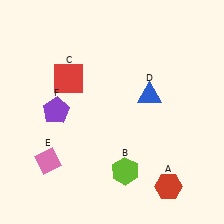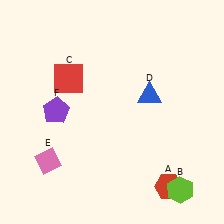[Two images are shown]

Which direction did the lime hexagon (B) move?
The lime hexagon (B) moved right.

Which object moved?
The lime hexagon (B) moved right.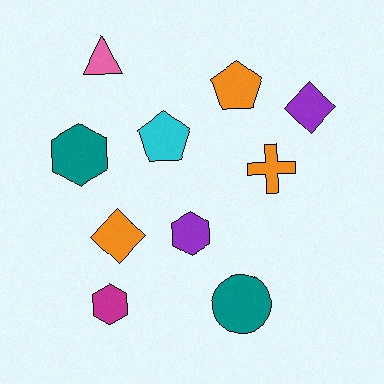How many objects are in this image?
There are 10 objects.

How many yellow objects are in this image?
There are no yellow objects.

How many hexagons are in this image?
There are 3 hexagons.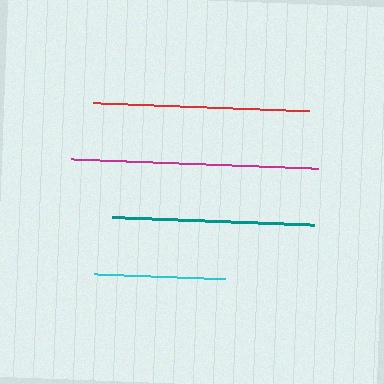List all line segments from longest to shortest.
From longest to shortest: magenta, red, teal, cyan.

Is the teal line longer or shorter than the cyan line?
The teal line is longer than the cyan line.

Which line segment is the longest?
The magenta line is the longest at approximately 247 pixels.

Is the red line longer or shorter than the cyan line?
The red line is longer than the cyan line.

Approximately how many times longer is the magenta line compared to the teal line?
The magenta line is approximately 1.2 times the length of the teal line.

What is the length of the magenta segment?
The magenta segment is approximately 247 pixels long.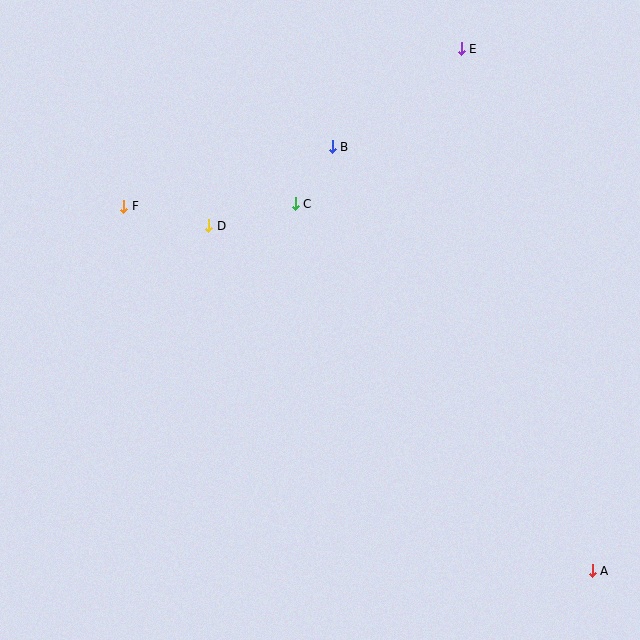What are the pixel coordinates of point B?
Point B is at (332, 147).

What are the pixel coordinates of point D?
Point D is at (209, 226).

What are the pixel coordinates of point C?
Point C is at (295, 204).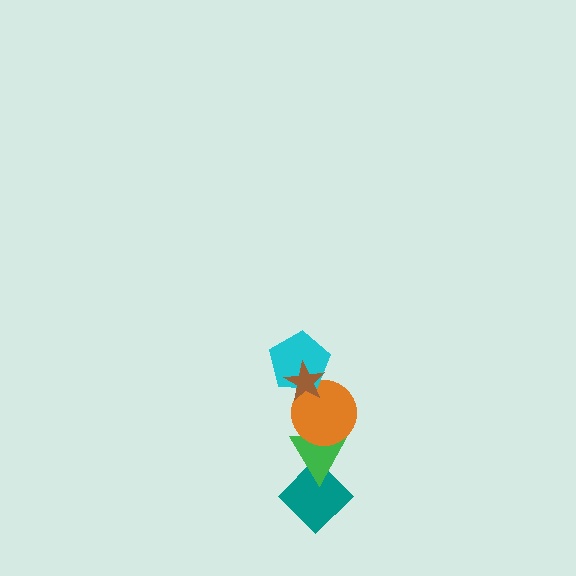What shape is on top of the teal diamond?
The green triangle is on top of the teal diamond.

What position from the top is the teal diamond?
The teal diamond is 5th from the top.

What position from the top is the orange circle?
The orange circle is 3rd from the top.